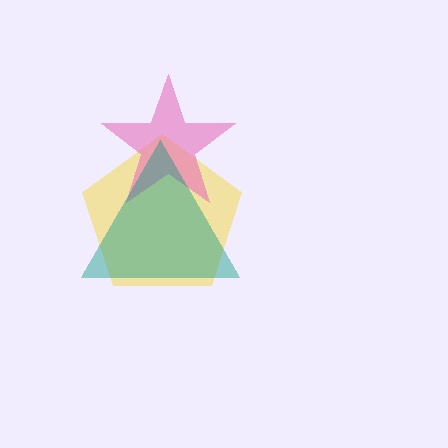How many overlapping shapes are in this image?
There are 3 overlapping shapes in the image.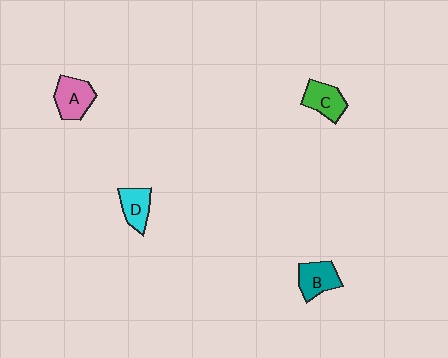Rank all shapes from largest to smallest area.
From largest to smallest: A (pink), B (teal), C (green), D (cyan).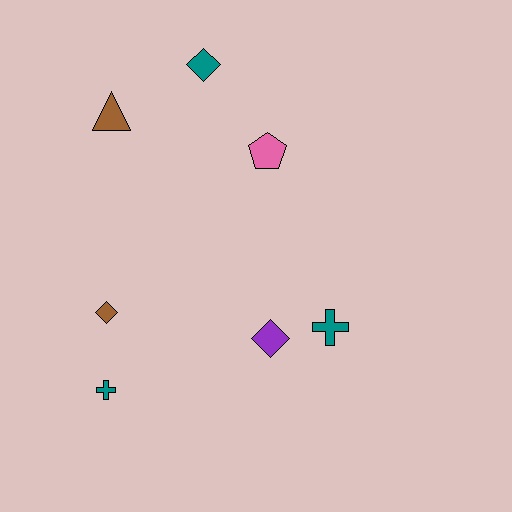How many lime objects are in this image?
There are no lime objects.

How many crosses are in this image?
There are 2 crosses.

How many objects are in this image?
There are 7 objects.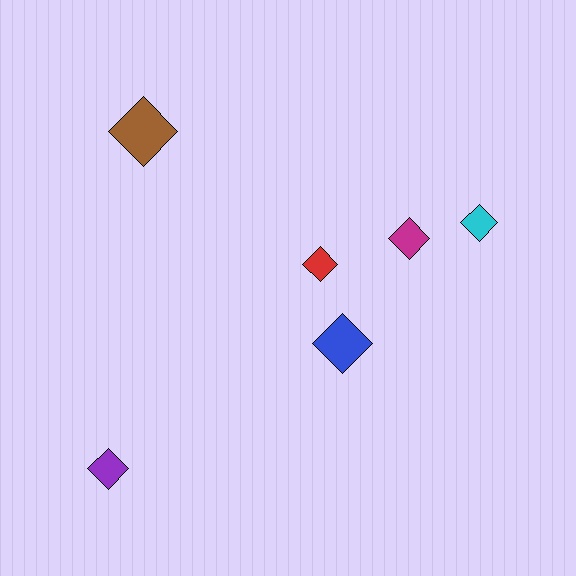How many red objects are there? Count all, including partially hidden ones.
There is 1 red object.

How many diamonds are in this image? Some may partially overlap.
There are 6 diamonds.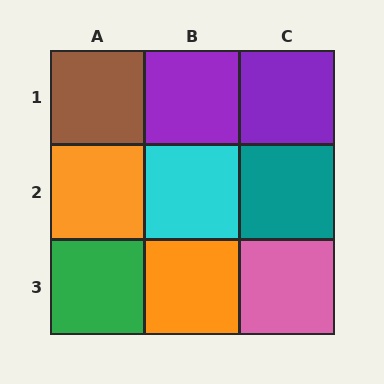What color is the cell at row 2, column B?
Cyan.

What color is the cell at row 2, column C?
Teal.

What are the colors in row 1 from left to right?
Brown, purple, purple.